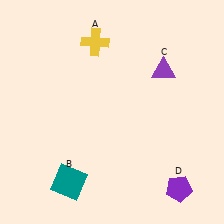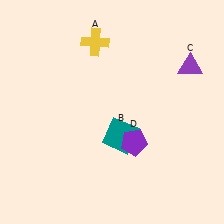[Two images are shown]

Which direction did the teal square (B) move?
The teal square (B) moved right.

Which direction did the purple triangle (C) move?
The purple triangle (C) moved right.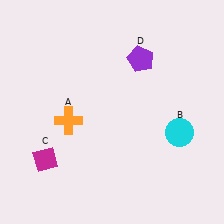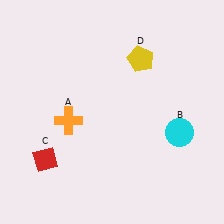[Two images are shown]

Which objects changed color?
C changed from magenta to red. D changed from purple to yellow.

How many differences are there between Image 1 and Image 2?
There are 2 differences between the two images.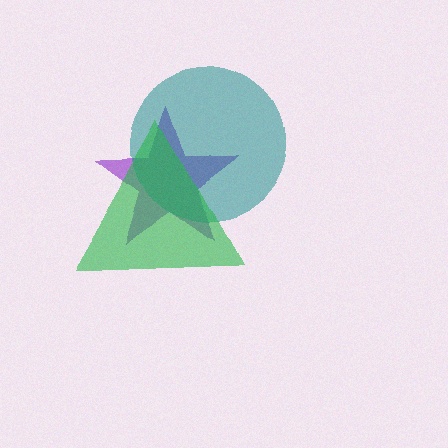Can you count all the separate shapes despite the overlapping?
Yes, there are 3 separate shapes.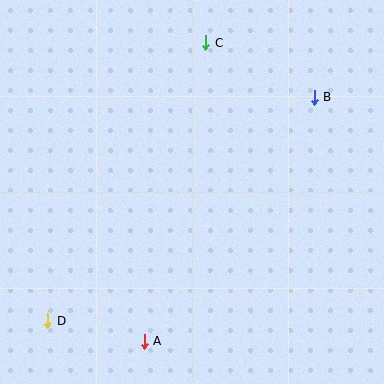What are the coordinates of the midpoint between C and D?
The midpoint between C and D is at (127, 182).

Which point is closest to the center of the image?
Point C at (206, 43) is closest to the center.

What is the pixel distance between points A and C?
The distance between A and C is 305 pixels.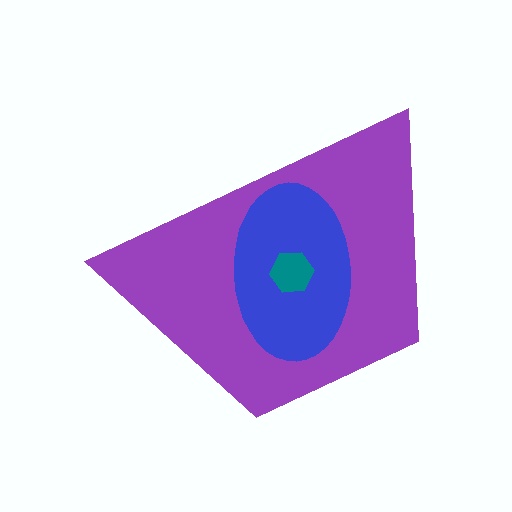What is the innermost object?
The teal hexagon.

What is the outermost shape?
The purple trapezoid.